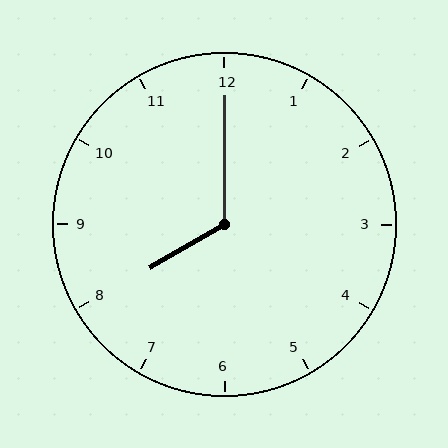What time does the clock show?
8:00.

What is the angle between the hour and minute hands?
Approximately 120 degrees.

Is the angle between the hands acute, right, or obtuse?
It is obtuse.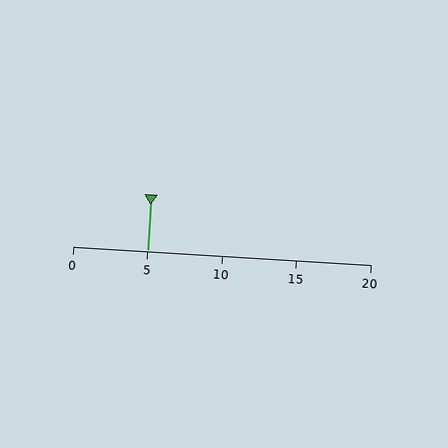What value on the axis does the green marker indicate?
The marker indicates approximately 5.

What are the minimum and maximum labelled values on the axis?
The axis runs from 0 to 20.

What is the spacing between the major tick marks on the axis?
The major ticks are spaced 5 apart.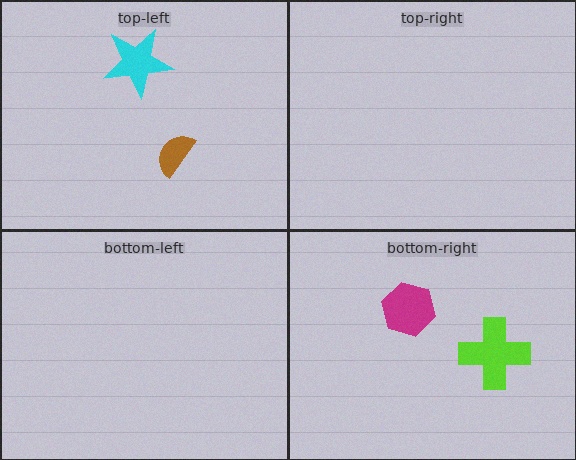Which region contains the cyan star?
The top-left region.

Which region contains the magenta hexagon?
The bottom-right region.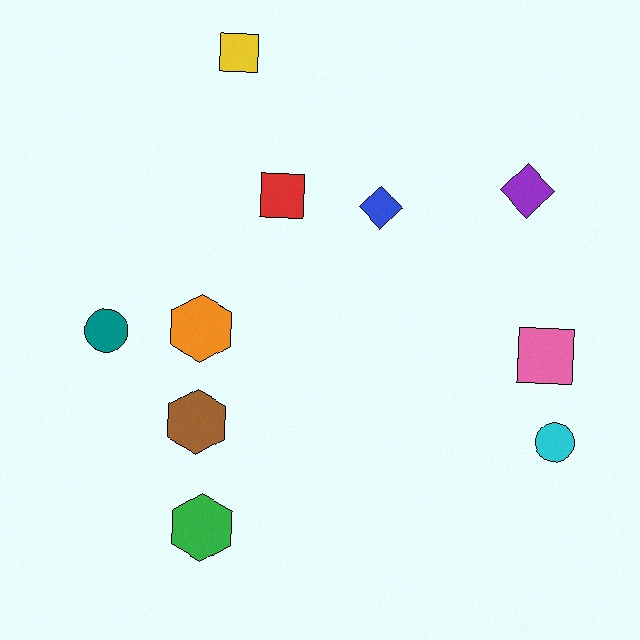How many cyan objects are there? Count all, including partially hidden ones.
There is 1 cyan object.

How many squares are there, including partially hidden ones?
There are 3 squares.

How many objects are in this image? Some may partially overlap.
There are 10 objects.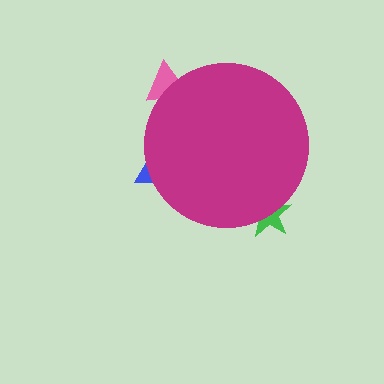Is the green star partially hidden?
Yes, the green star is partially hidden behind the magenta circle.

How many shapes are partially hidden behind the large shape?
3 shapes are partially hidden.